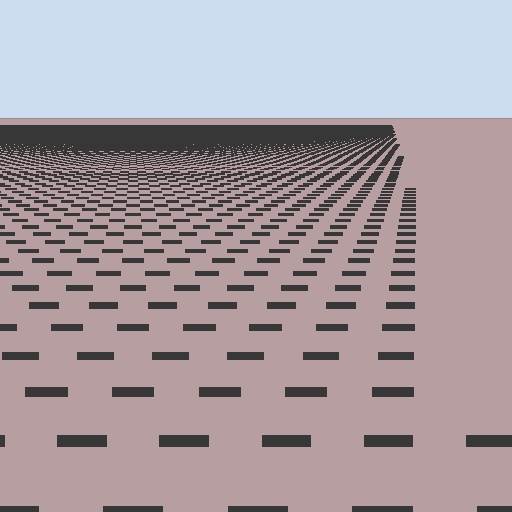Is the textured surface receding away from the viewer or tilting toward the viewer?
The surface is receding away from the viewer. Texture elements get smaller and denser toward the top.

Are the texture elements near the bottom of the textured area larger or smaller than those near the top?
Larger. Near the bottom, elements are closer to the viewer and appear at a bigger on-screen size.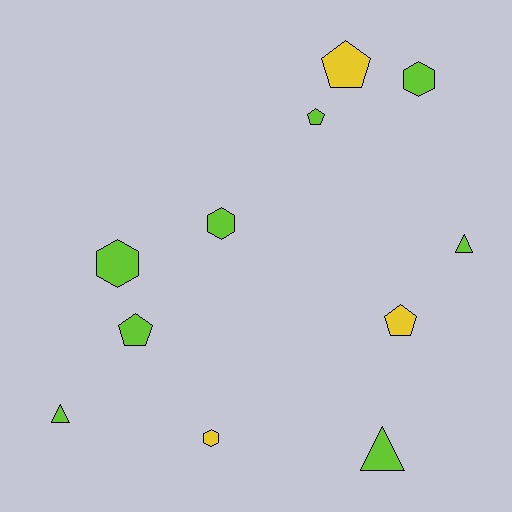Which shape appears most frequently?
Hexagon, with 4 objects.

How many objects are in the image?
There are 11 objects.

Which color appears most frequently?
Lime, with 8 objects.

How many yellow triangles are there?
There are no yellow triangles.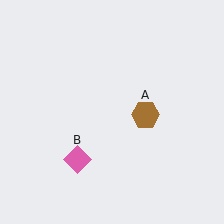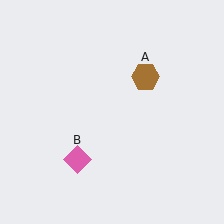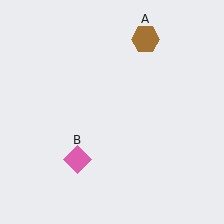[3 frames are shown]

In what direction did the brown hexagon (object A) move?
The brown hexagon (object A) moved up.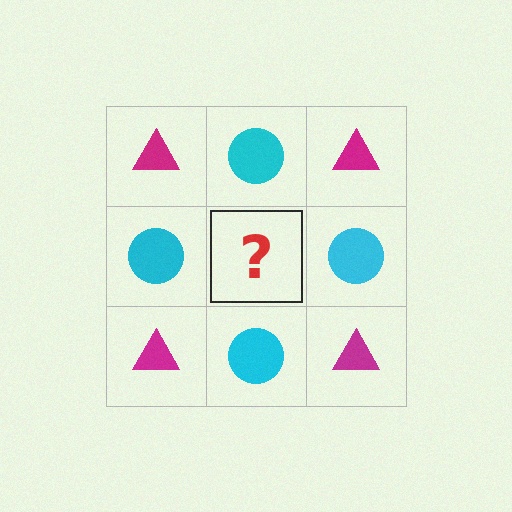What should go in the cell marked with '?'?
The missing cell should contain a magenta triangle.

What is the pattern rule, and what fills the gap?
The rule is that it alternates magenta triangle and cyan circle in a checkerboard pattern. The gap should be filled with a magenta triangle.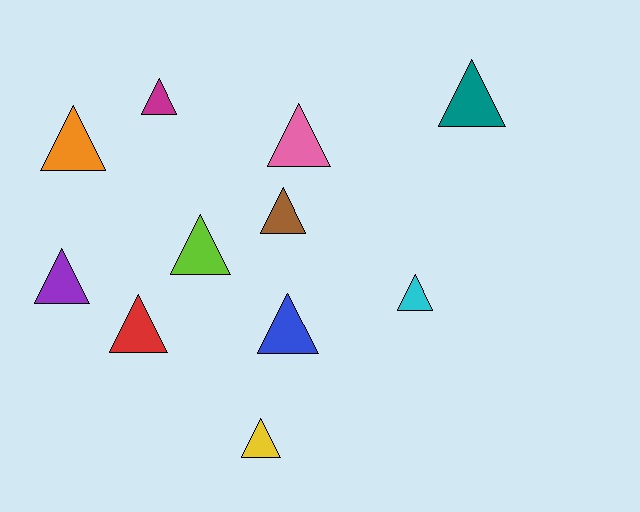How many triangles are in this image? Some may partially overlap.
There are 11 triangles.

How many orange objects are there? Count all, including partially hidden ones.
There is 1 orange object.